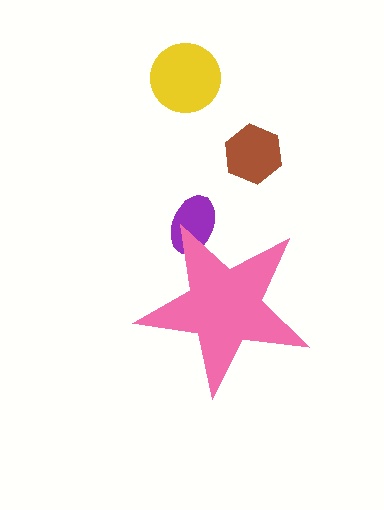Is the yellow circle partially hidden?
No, the yellow circle is fully visible.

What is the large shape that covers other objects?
A pink star.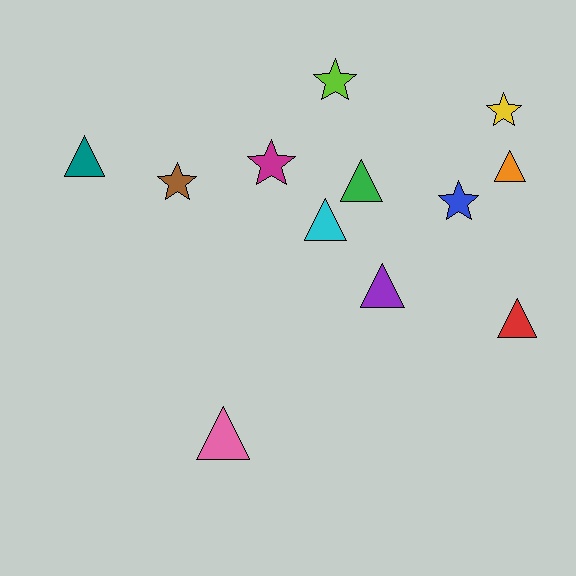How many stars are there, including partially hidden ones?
There are 5 stars.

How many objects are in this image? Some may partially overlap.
There are 12 objects.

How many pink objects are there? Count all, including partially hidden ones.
There is 1 pink object.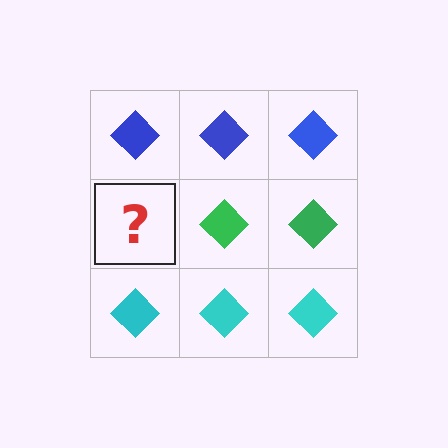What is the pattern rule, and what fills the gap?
The rule is that each row has a consistent color. The gap should be filled with a green diamond.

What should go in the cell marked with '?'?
The missing cell should contain a green diamond.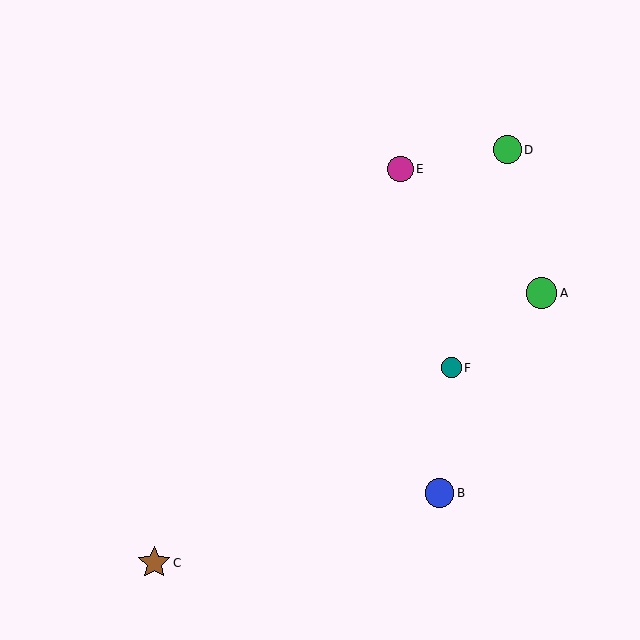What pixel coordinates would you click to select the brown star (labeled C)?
Click at (154, 563) to select the brown star C.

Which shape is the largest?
The brown star (labeled C) is the largest.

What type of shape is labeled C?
Shape C is a brown star.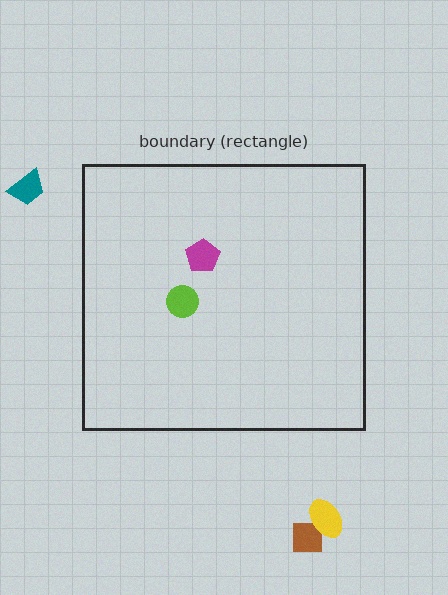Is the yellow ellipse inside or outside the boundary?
Outside.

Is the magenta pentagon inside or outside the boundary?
Inside.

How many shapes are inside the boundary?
2 inside, 3 outside.